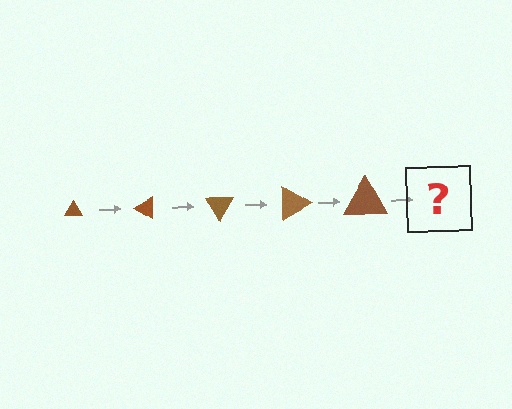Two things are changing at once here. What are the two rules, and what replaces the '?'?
The two rules are that the triangle grows larger each step and it rotates 30 degrees each step. The '?' should be a triangle, larger than the previous one and rotated 150 degrees from the start.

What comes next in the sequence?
The next element should be a triangle, larger than the previous one and rotated 150 degrees from the start.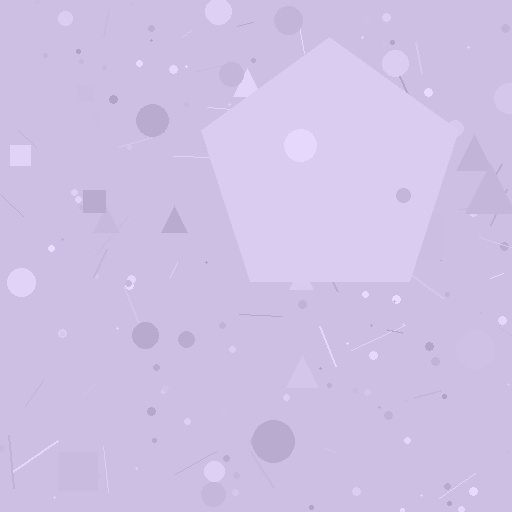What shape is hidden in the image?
A pentagon is hidden in the image.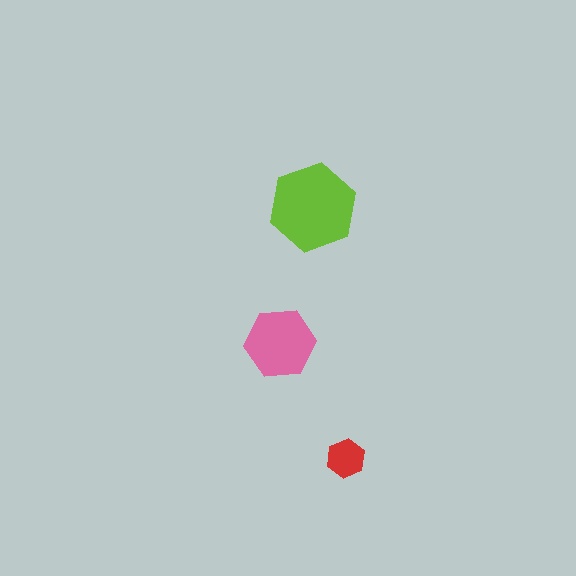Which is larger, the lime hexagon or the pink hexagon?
The lime one.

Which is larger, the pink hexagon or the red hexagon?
The pink one.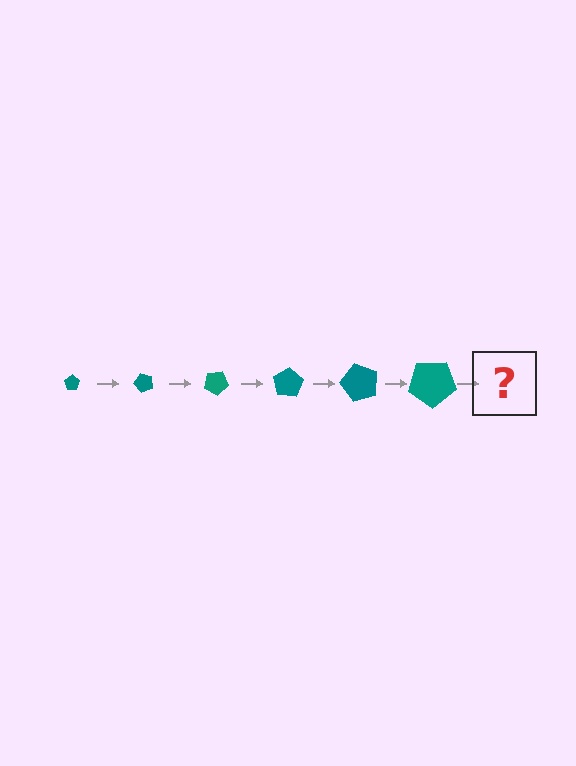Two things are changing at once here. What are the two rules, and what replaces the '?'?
The two rules are that the pentagon grows larger each step and it rotates 50 degrees each step. The '?' should be a pentagon, larger than the previous one and rotated 300 degrees from the start.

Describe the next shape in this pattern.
It should be a pentagon, larger than the previous one and rotated 300 degrees from the start.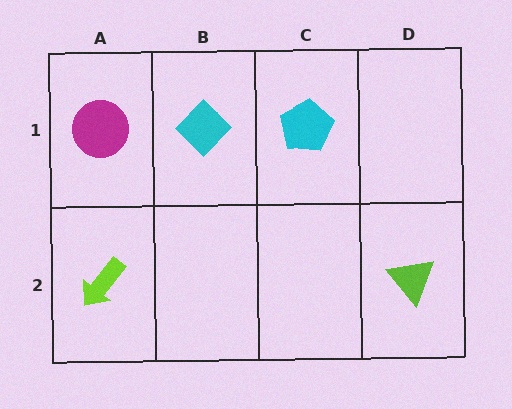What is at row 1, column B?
A cyan diamond.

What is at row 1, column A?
A magenta circle.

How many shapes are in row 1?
3 shapes.